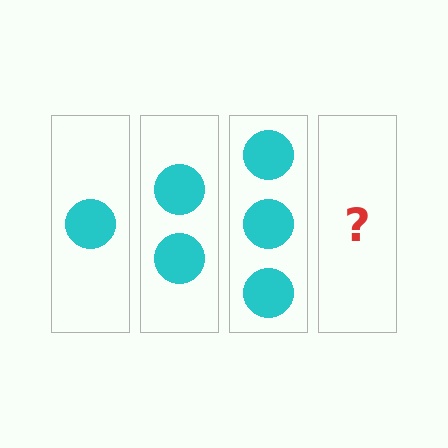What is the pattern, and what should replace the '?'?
The pattern is that each step adds one more circle. The '?' should be 4 circles.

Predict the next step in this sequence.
The next step is 4 circles.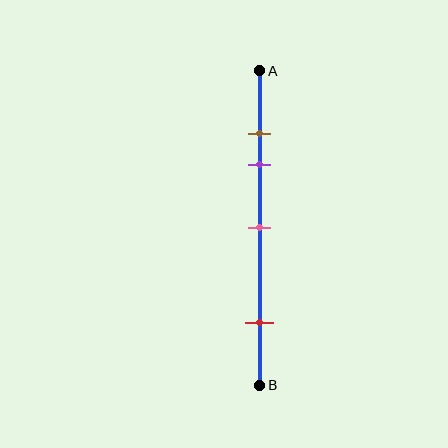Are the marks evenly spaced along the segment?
No, the marks are not evenly spaced.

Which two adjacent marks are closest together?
The brown and purple marks are the closest adjacent pair.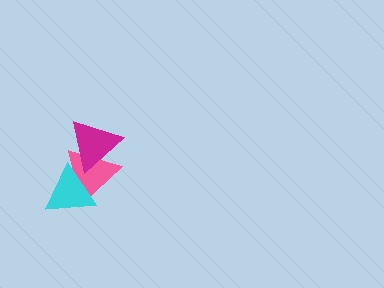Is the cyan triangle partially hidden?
No, no other shape covers it.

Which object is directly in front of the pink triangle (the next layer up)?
The magenta triangle is directly in front of the pink triangle.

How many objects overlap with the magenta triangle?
2 objects overlap with the magenta triangle.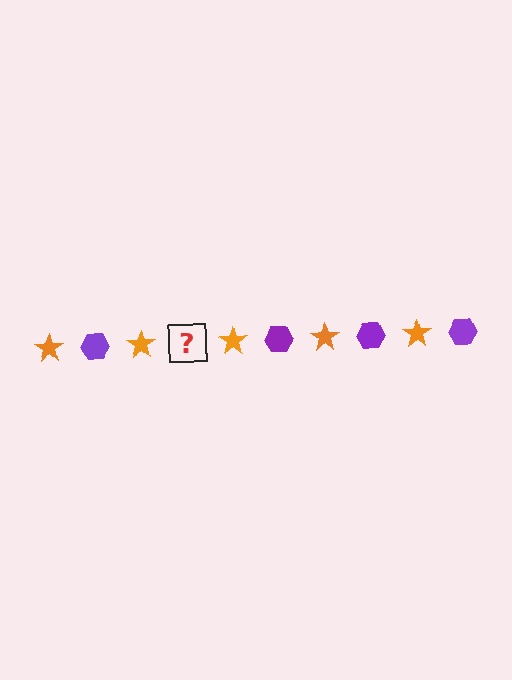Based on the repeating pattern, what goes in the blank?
The blank should be a purple hexagon.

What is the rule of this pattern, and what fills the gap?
The rule is that the pattern alternates between orange star and purple hexagon. The gap should be filled with a purple hexagon.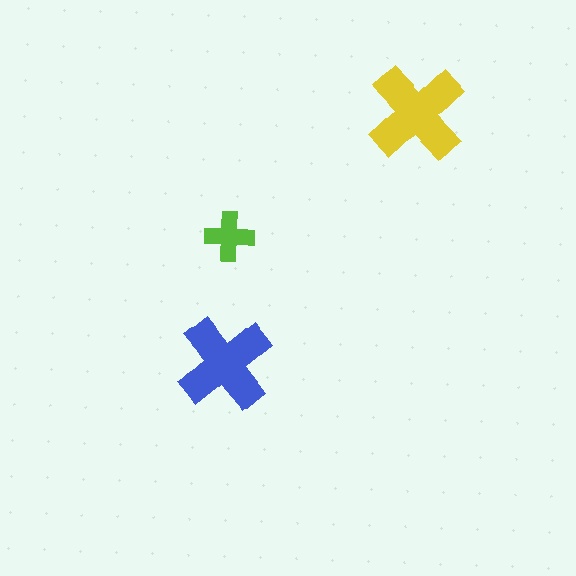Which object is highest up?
The yellow cross is topmost.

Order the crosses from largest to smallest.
the yellow one, the blue one, the lime one.